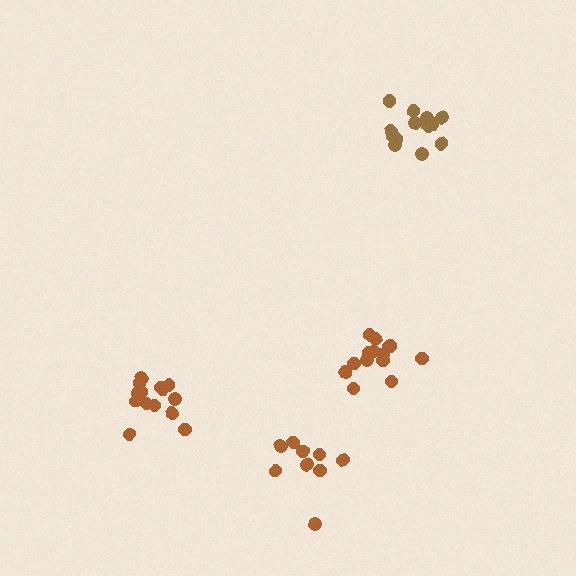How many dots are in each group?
Group 1: 13 dots, Group 2: 15 dots, Group 3: 14 dots, Group 4: 9 dots (51 total).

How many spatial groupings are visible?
There are 4 spatial groupings.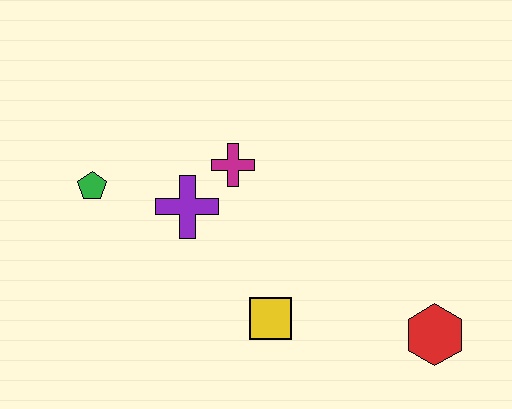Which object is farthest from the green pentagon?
The red hexagon is farthest from the green pentagon.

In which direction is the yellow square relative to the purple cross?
The yellow square is below the purple cross.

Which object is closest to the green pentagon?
The purple cross is closest to the green pentagon.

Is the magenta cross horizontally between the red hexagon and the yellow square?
No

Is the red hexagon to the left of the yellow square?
No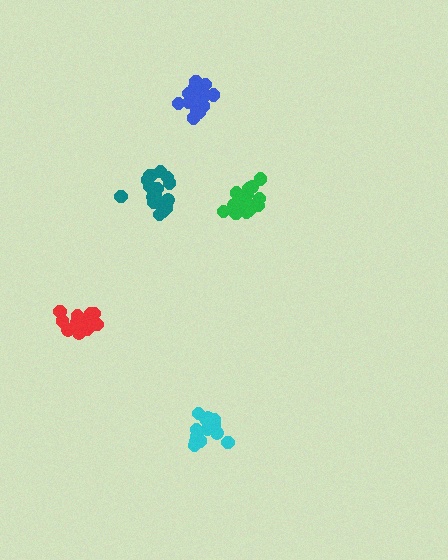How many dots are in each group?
Group 1: 16 dots, Group 2: 16 dots, Group 3: 16 dots, Group 4: 17 dots, Group 5: 20 dots (85 total).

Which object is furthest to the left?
The red cluster is leftmost.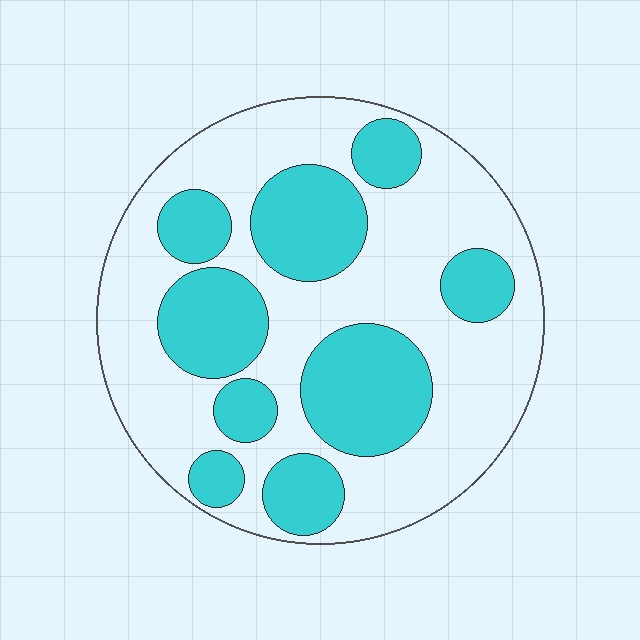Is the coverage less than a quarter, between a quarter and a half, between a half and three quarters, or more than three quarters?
Between a quarter and a half.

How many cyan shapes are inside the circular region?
9.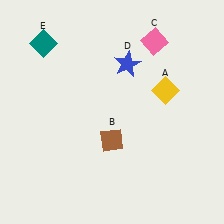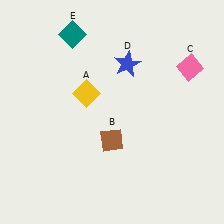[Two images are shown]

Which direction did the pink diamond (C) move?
The pink diamond (C) moved right.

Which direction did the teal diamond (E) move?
The teal diamond (E) moved right.